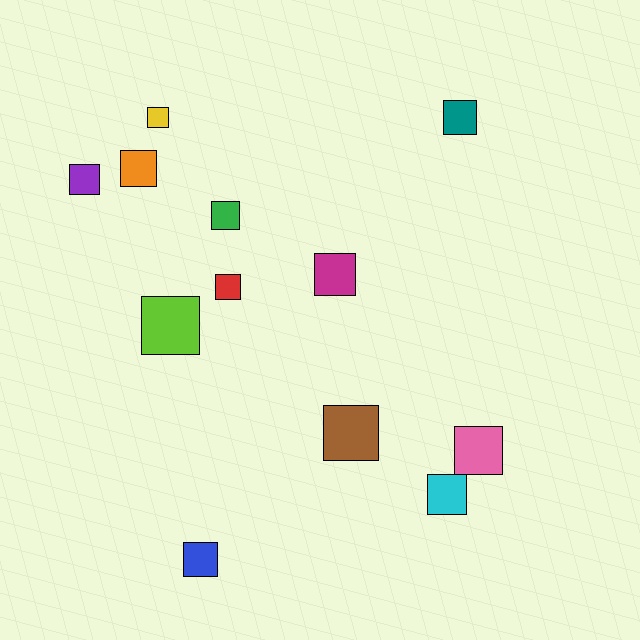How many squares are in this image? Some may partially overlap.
There are 12 squares.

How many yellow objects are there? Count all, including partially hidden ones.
There is 1 yellow object.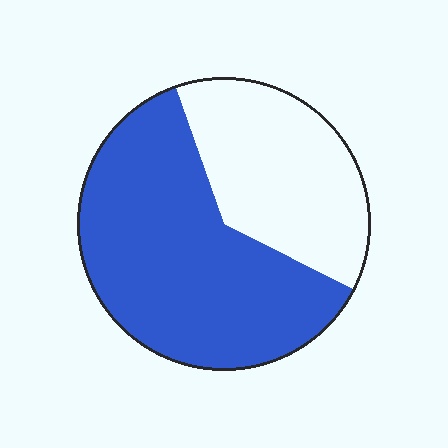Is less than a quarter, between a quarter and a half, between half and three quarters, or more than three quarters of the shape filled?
Between half and three quarters.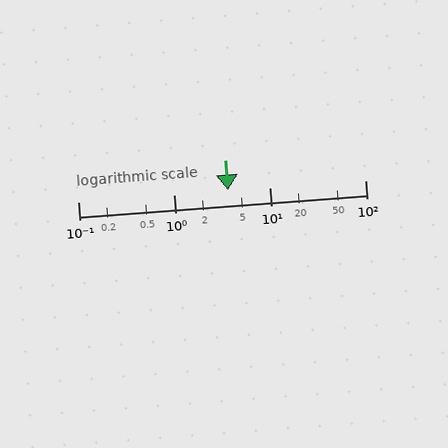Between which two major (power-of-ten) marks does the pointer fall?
The pointer is between 1 and 10.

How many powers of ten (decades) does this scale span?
The scale spans 3 decades, from 0.1 to 100.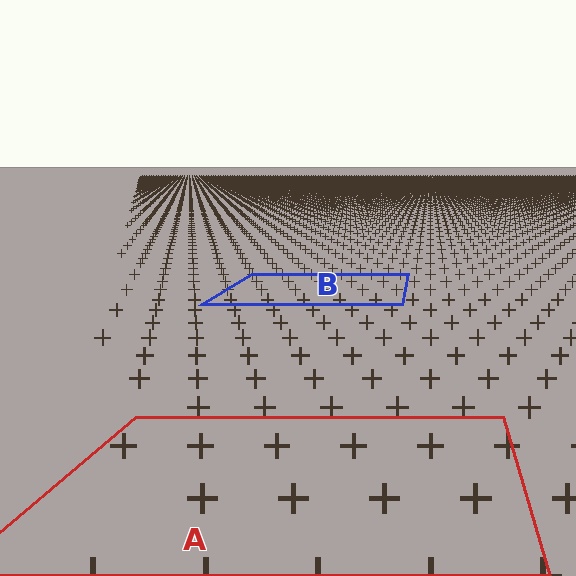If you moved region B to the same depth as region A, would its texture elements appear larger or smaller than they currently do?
They would appear larger. At a closer depth, the same texture elements are projected at a bigger on-screen size.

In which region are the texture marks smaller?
The texture marks are smaller in region B, because it is farther away.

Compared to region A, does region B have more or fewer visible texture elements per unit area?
Region B has more texture elements per unit area — they are packed more densely because it is farther away.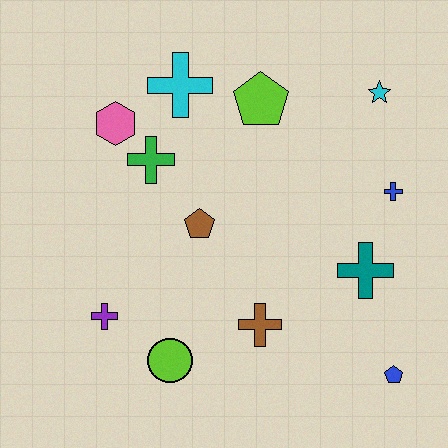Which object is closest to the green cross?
The pink hexagon is closest to the green cross.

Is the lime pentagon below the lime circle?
No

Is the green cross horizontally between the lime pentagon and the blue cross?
No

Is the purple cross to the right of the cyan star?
No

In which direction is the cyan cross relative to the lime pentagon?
The cyan cross is to the left of the lime pentagon.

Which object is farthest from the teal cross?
The pink hexagon is farthest from the teal cross.